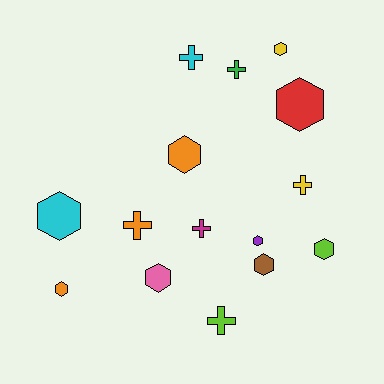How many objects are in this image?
There are 15 objects.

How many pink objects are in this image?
There is 1 pink object.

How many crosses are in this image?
There are 6 crosses.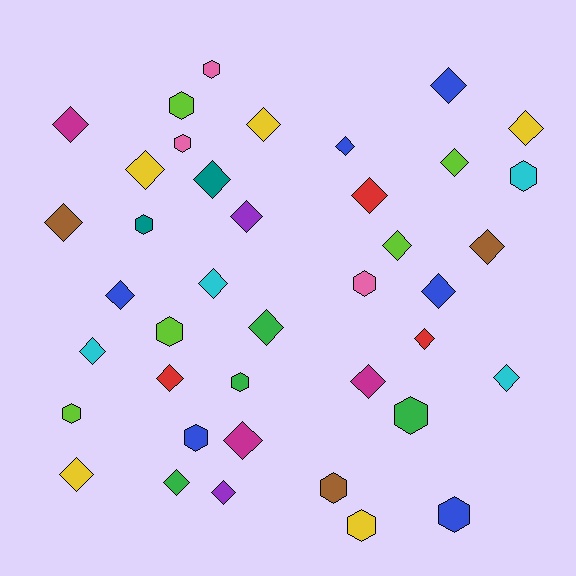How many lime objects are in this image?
There are 5 lime objects.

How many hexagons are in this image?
There are 14 hexagons.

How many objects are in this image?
There are 40 objects.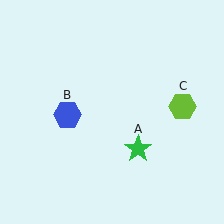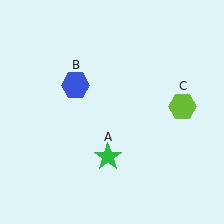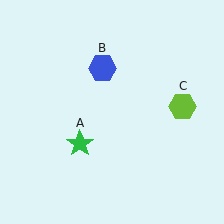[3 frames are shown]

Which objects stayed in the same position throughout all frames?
Lime hexagon (object C) remained stationary.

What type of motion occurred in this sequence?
The green star (object A), blue hexagon (object B) rotated clockwise around the center of the scene.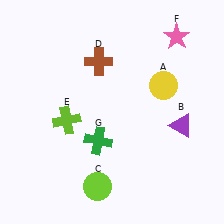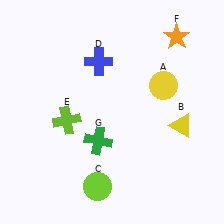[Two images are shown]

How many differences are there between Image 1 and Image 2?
There are 3 differences between the two images.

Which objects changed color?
B changed from purple to yellow. D changed from brown to blue. F changed from pink to orange.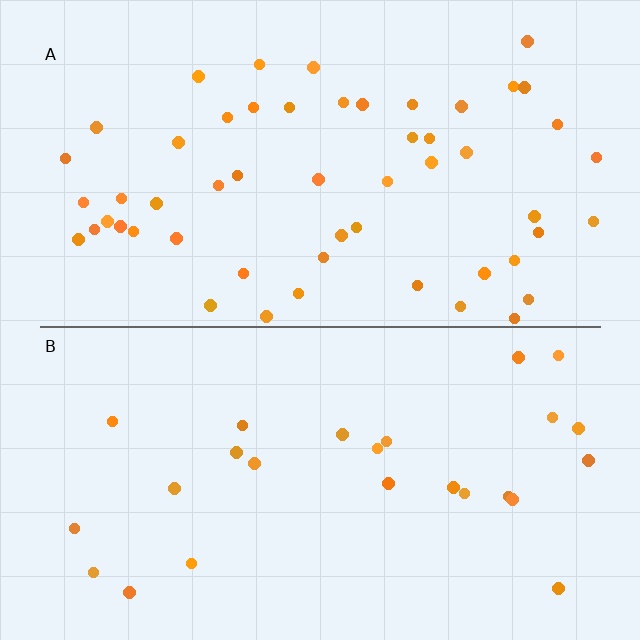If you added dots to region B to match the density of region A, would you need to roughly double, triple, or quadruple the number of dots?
Approximately double.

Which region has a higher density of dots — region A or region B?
A (the top).